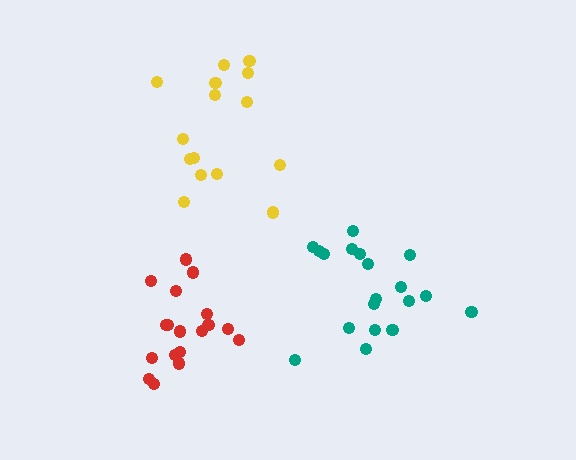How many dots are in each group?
Group 1: 18 dots, Group 2: 19 dots, Group 3: 15 dots (52 total).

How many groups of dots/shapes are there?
There are 3 groups.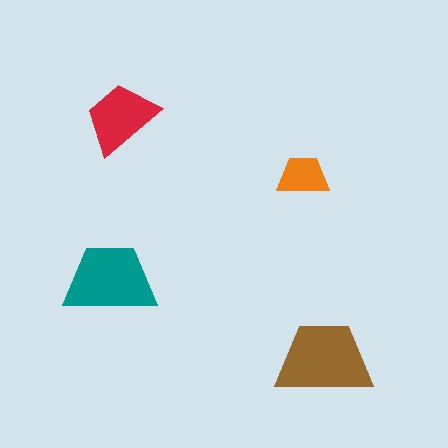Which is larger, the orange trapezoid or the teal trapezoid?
The teal one.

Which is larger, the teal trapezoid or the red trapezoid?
The teal one.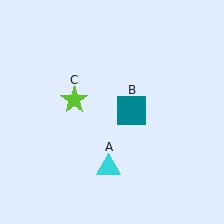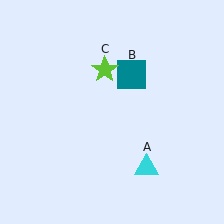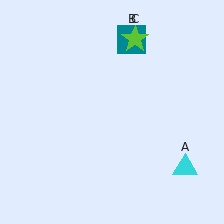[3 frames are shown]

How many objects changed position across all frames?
3 objects changed position: cyan triangle (object A), teal square (object B), lime star (object C).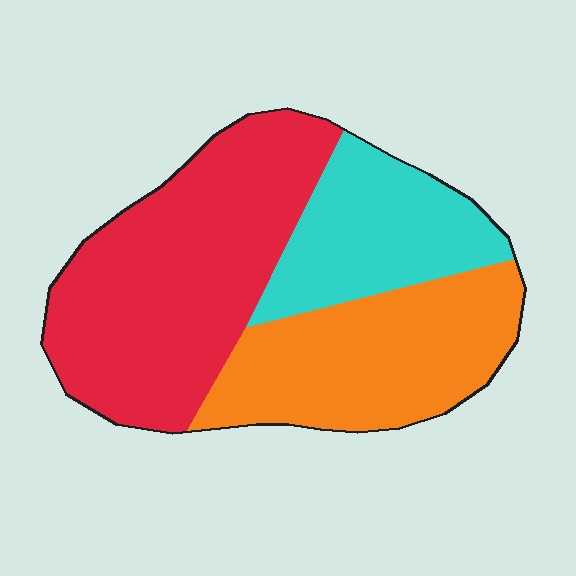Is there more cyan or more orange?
Orange.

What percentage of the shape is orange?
Orange covers around 30% of the shape.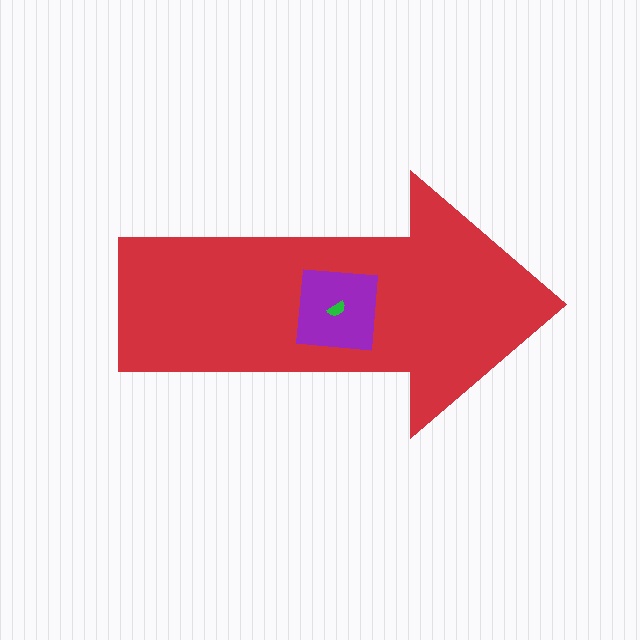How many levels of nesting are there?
3.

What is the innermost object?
The green semicircle.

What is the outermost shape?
The red arrow.